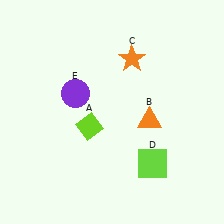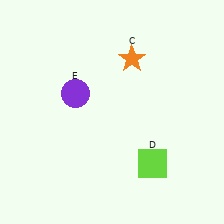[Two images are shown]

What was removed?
The orange triangle (B), the lime diamond (A) were removed in Image 2.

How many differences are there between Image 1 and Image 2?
There are 2 differences between the two images.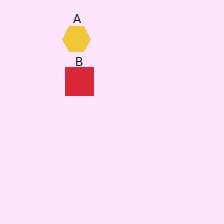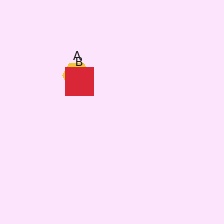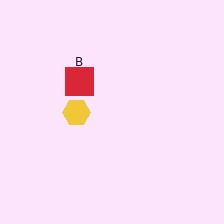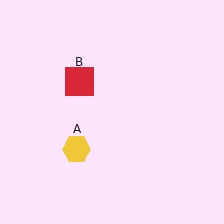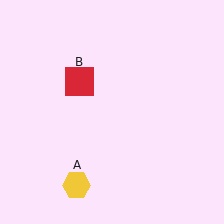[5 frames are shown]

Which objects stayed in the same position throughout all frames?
Red square (object B) remained stationary.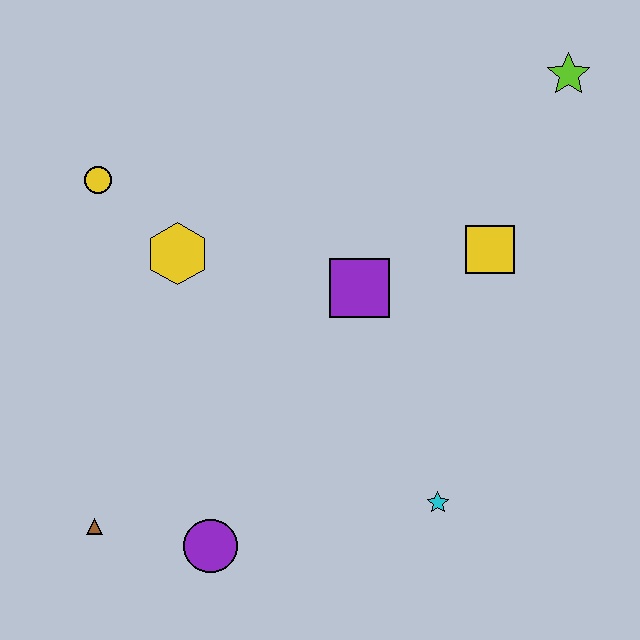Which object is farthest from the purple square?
The brown triangle is farthest from the purple square.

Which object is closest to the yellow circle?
The yellow hexagon is closest to the yellow circle.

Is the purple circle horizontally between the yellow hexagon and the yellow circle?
No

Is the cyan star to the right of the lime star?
No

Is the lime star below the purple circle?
No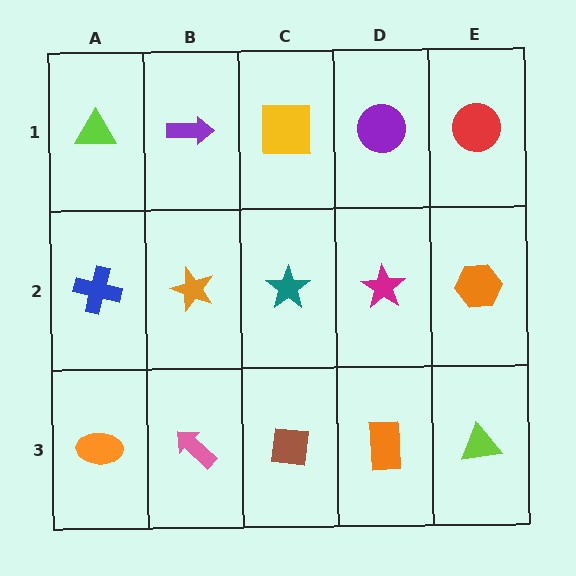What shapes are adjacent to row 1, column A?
A blue cross (row 2, column A), a purple arrow (row 1, column B).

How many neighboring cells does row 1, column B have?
3.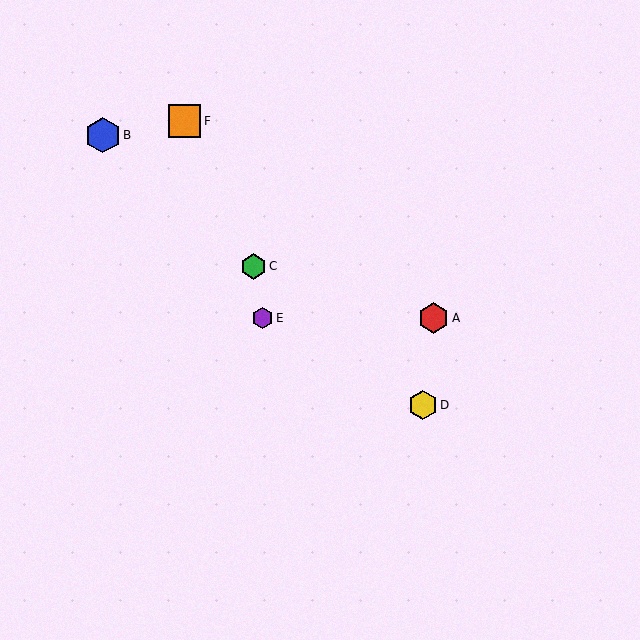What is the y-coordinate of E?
Object E is at y≈318.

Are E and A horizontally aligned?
Yes, both are at y≈318.